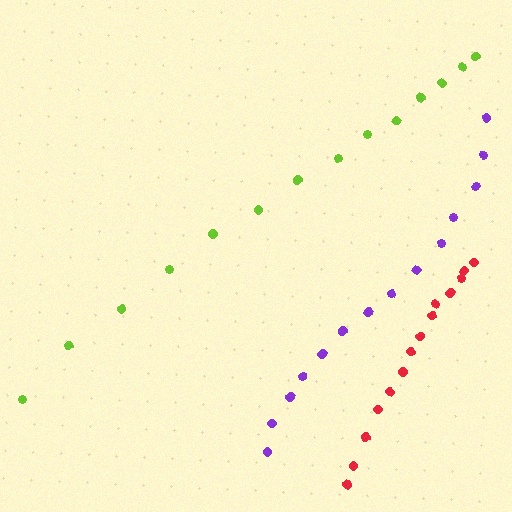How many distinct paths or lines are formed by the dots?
There are 3 distinct paths.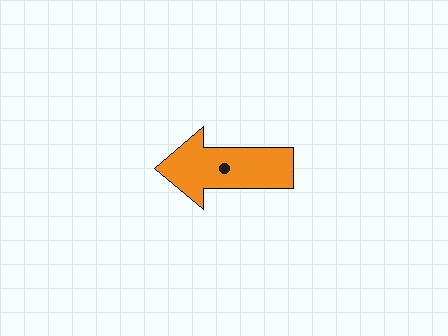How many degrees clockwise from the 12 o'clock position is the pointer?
Approximately 270 degrees.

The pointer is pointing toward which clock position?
Roughly 9 o'clock.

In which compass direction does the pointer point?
West.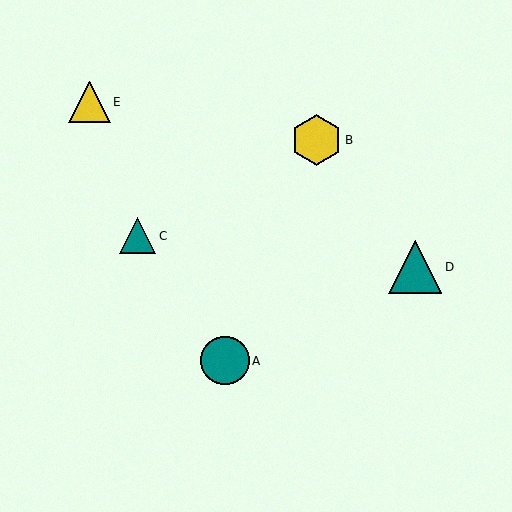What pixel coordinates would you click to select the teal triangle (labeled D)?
Click at (415, 267) to select the teal triangle D.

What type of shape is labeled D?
Shape D is a teal triangle.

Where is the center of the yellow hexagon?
The center of the yellow hexagon is at (317, 140).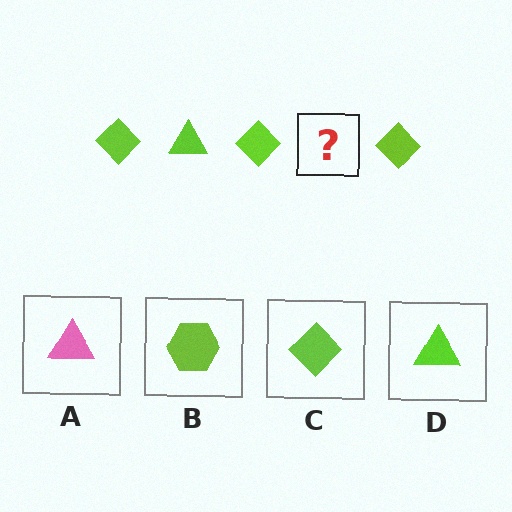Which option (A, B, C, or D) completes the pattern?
D.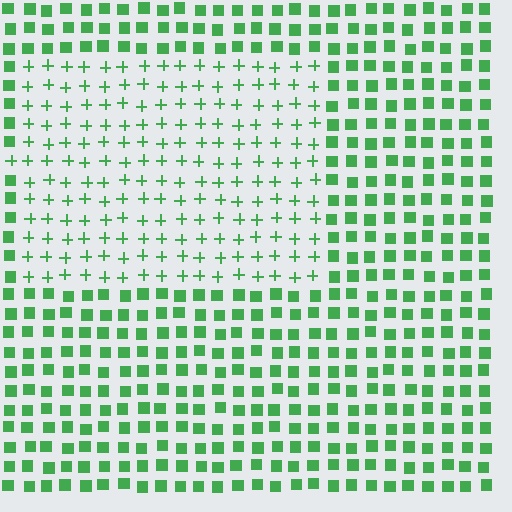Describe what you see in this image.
The image is filled with small green elements arranged in a uniform grid. A rectangle-shaped region contains plus signs, while the surrounding area contains squares. The boundary is defined purely by the change in element shape.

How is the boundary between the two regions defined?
The boundary is defined by a change in element shape: plus signs inside vs. squares outside. All elements share the same color and spacing.